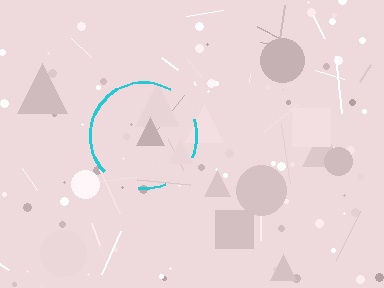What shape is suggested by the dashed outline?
The dashed outline suggests a circle.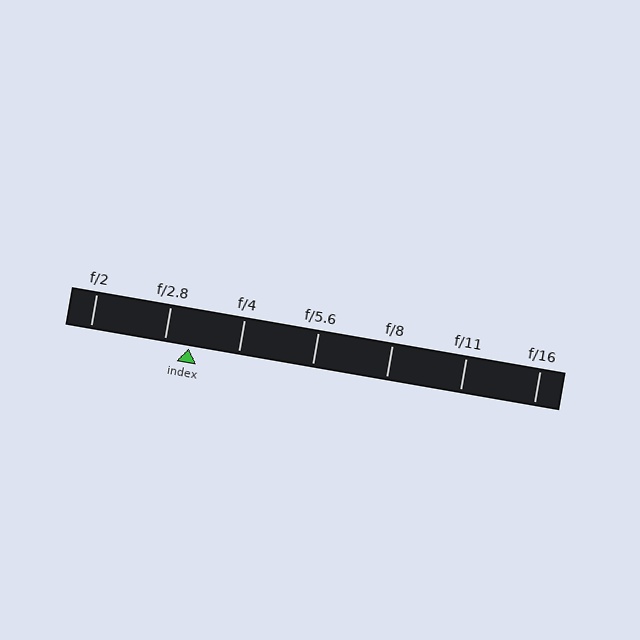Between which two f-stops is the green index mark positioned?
The index mark is between f/2.8 and f/4.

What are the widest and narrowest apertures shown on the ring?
The widest aperture shown is f/2 and the narrowest is f/16.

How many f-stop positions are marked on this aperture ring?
There are 7 f-stop positions marked.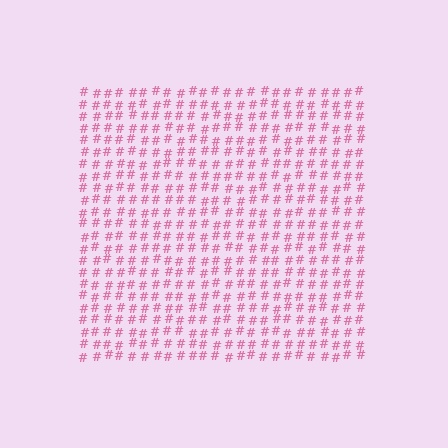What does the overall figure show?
The overall figure shows a square.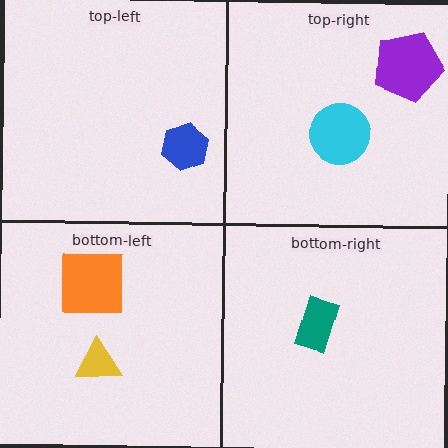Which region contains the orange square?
The bottom-left region.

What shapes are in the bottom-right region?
The teal rectangle.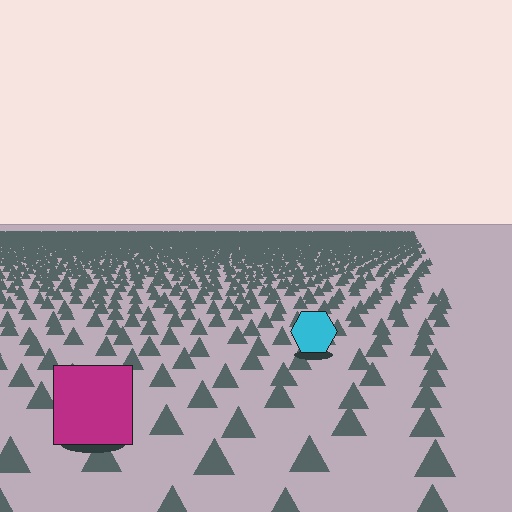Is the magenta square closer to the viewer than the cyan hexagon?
Yes. The magenta square is closer — you can tell from the texture gradient: the ground texture is coarser near it.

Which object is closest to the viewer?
The magenta square is closest. The texture marks near it are larger and more spread out.